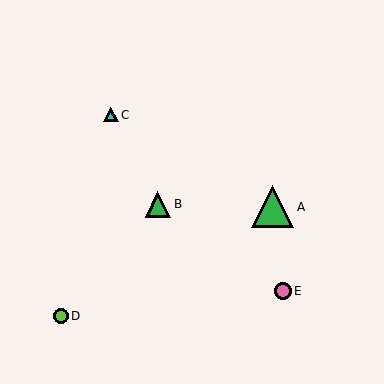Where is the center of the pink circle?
The center of the pink circle is at (283, 291).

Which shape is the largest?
The green triangle (labeled A) is the largest.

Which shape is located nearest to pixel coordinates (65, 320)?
The lime circle (labeled D) at (61, 316) is nearest to that location.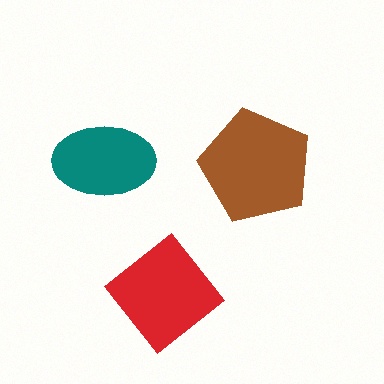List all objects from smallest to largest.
The teal ellipse, the red diamond, the brown pentagon.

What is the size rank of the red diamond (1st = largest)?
2nd.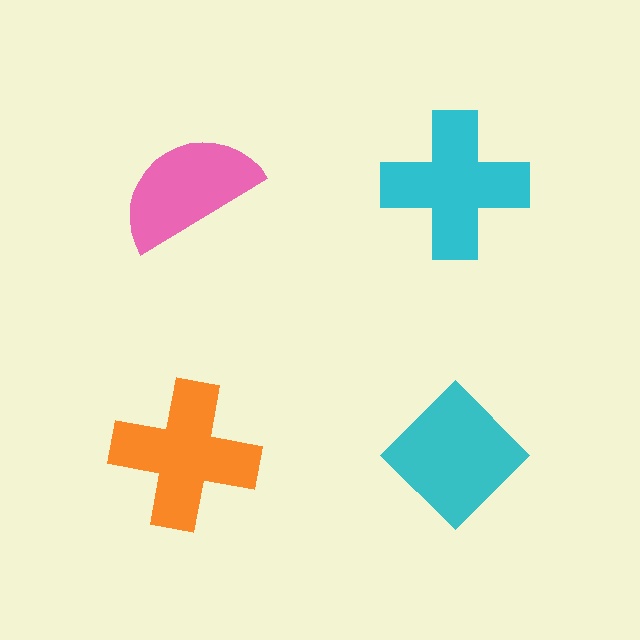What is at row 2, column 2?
A cyan diamond.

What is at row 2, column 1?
An orange cross.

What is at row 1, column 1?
A pink semicircle.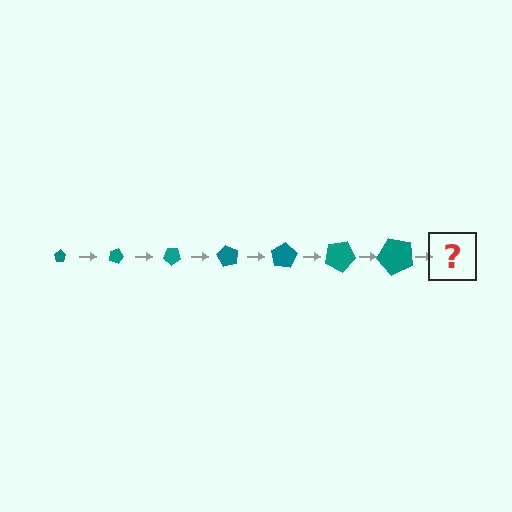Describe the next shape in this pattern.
It should be a pentagon, larger than the previous one and rotated 140 degrees from the start.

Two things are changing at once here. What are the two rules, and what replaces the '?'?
The two rules are that the pentagon grows larger each step and it rotates 20 degrees each step. The '?' should be a pentagon, larger than the previous one and rotated 140 degrees from the start.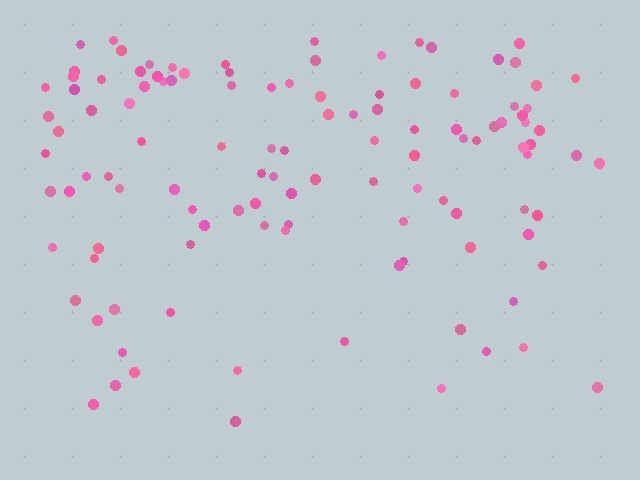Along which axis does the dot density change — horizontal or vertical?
Vertical.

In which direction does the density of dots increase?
From bottom to top, with the top side densest.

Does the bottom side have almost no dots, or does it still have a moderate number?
Still a moderate number, just noticeably fewer than the top.